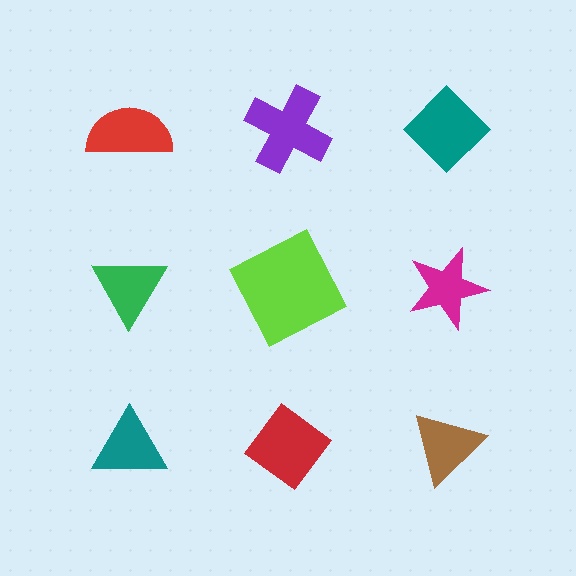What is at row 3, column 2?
A red diamond.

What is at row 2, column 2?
A lime square.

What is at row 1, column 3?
A teal diamond.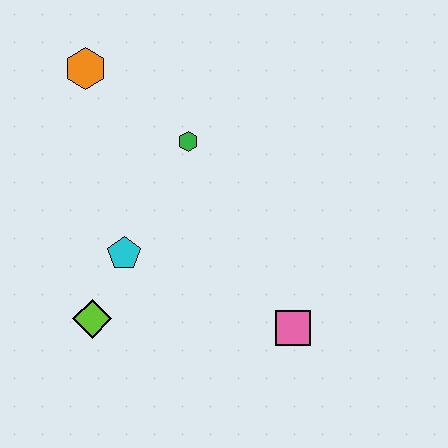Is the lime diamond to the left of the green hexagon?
Yes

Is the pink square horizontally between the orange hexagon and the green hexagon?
No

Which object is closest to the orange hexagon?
The green hexagon is closest to the orange hexagon.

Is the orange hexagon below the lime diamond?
No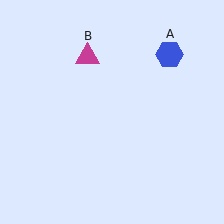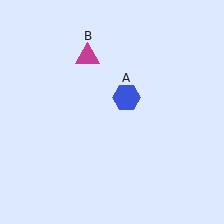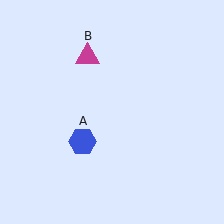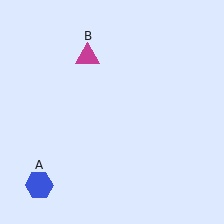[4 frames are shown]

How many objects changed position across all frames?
1 object changed position: blue hexagon (object A).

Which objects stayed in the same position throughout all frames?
Magenta triangle (object B) remained stationary.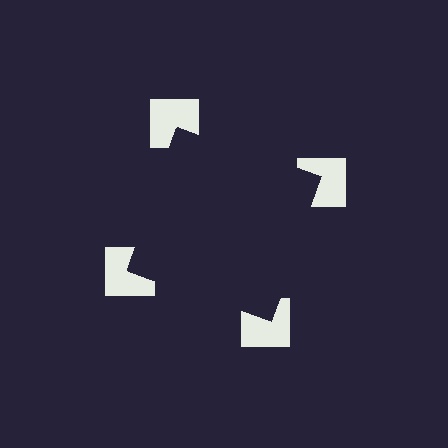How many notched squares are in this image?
There are 4 — one at each vertex of the illusory square.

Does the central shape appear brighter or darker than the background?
It typically appears slightly darker than the background, even though no actual brightness change is drawn.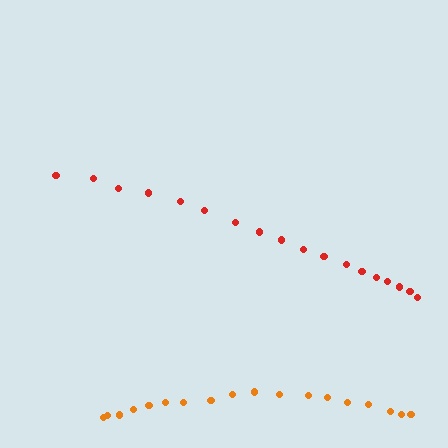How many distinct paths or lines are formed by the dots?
There are 2 distinct paths.